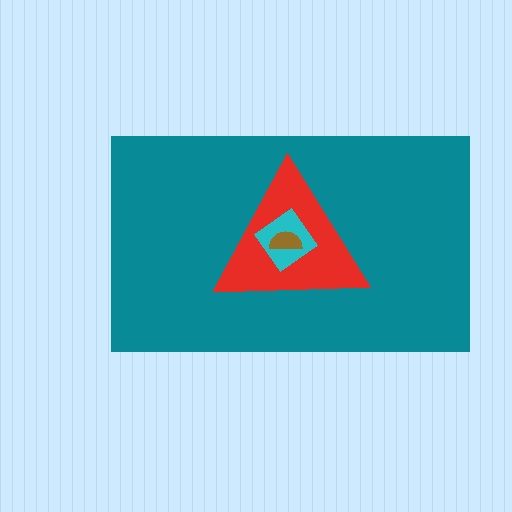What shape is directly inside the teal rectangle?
The red triangle.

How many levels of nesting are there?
4.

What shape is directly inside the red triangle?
The cyan diamond.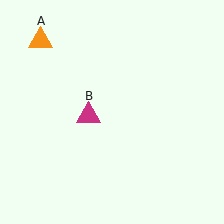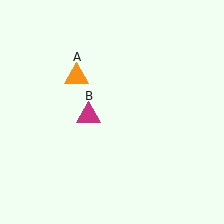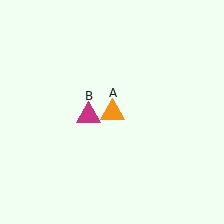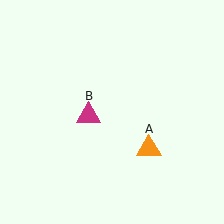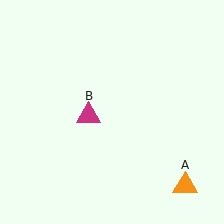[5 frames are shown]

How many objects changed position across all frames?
1 object changed position: orange triangle (object A).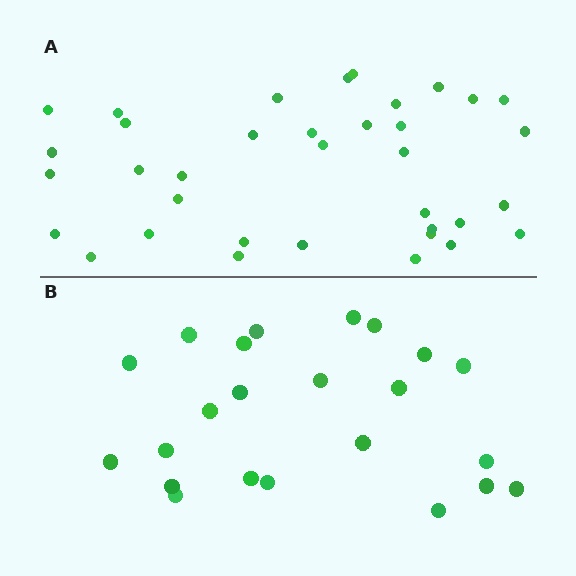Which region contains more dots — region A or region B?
Region A (the top region) has more dots.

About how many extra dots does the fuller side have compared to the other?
Region A has approximately 15 more dots than region B.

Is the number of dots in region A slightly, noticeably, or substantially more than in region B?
Region A has substantially more. The ratio is roughly 1.6 to 1.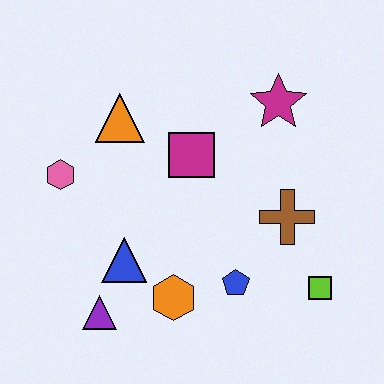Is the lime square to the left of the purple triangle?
No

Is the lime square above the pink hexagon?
No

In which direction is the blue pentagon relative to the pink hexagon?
The blue pentagon is to the right of the pink hexagon.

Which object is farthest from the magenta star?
The purple triangle is farthest from the magenta star.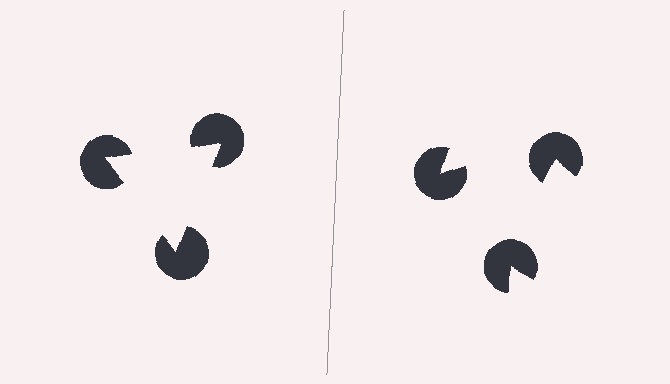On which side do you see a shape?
An illusory triangle appears on the left side. On the right side the wedge cuts are rotated, so no coherent shape forms.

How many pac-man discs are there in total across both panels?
6 — 3 on each side.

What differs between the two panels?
The pac-man discs are positioned identically on both sides; only the wedge orientations differ. On the left they align to a triangle; on the right they are misaligned.